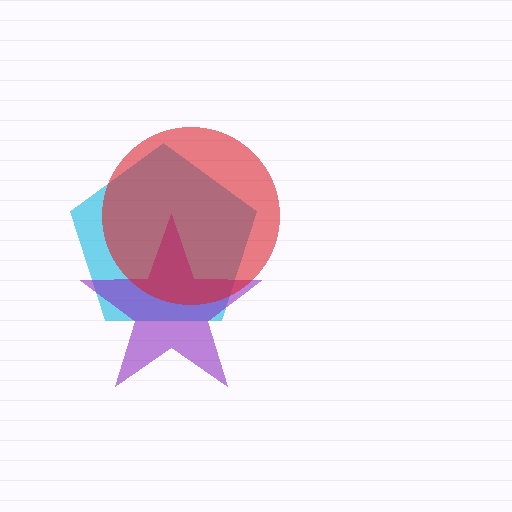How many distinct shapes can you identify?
There are 3 distinct shapes: a cyan pentagon, a purple star, a red circle.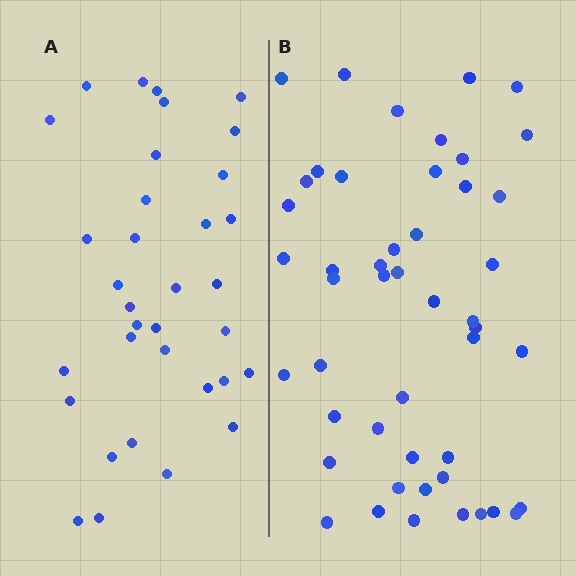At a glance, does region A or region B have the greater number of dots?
Region B (the right region) has more dots.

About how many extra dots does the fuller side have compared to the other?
Region B has approximately 15 more dots than region A.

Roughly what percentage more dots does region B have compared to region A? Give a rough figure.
About 40% more.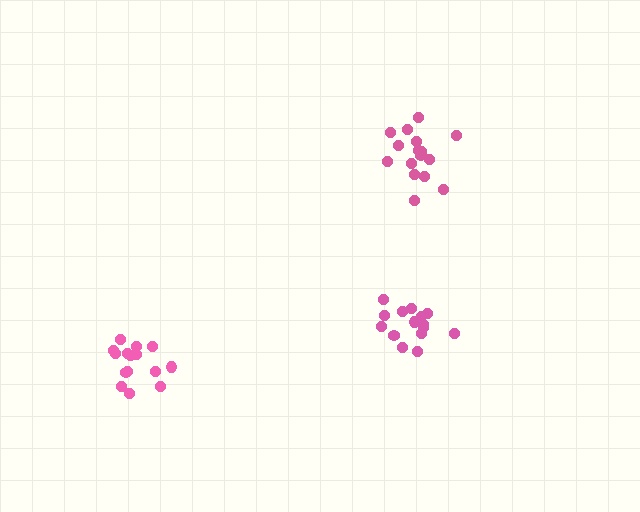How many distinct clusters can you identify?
There are 3 distinct clusters.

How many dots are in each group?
Group 1: 15 dots, Group 2: 15 dots, Group 3: 16 dots (46 total).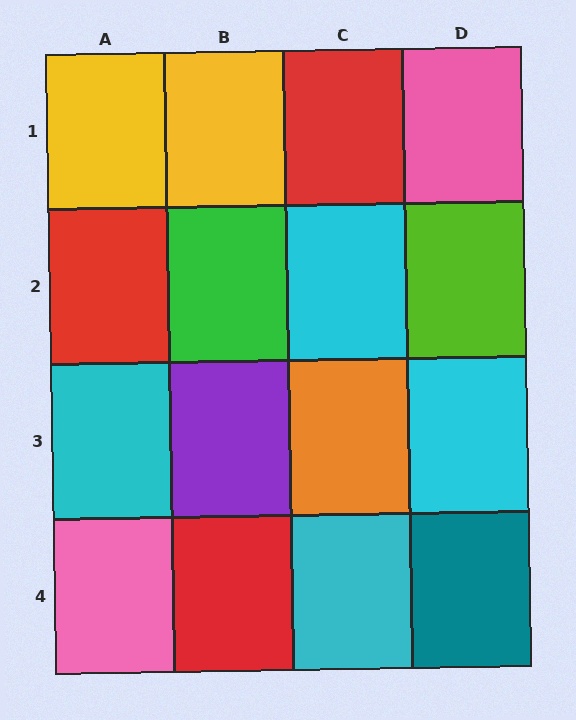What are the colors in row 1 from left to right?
Yellow, yellow, red, pink.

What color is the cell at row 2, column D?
Lime.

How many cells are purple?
1 cell is purple.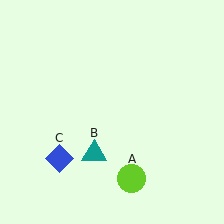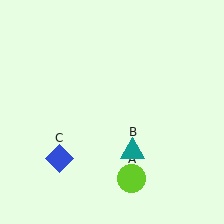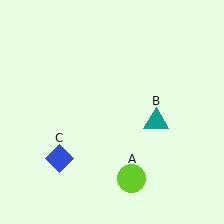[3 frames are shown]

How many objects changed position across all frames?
1 object changed position: teal triangle (object B).